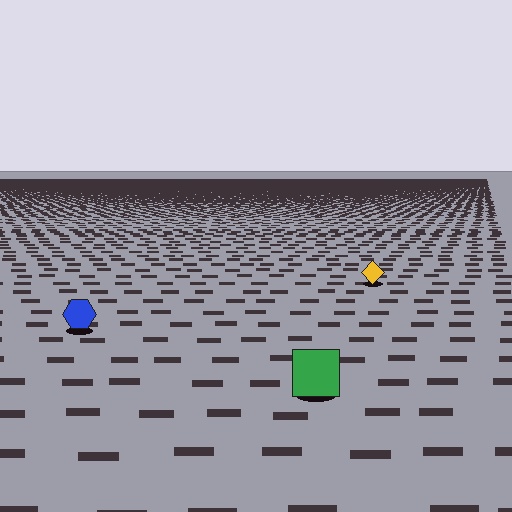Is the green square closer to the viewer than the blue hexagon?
Yes. The green square is closer — you can tell from the texture gradient: the ground texture is coarser near it.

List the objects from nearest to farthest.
From nearest to farthest: the green square, the blue hexagon, the yellow diamond.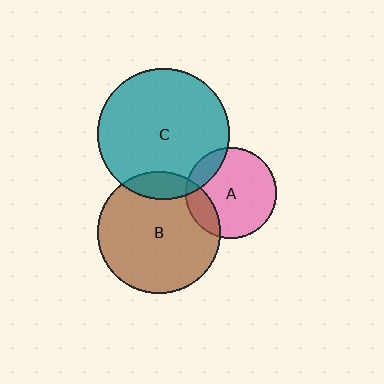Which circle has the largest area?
Circle C (teal).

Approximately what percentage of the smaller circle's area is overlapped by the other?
Approximately 15%.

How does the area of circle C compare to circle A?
Approximately 2.1 times.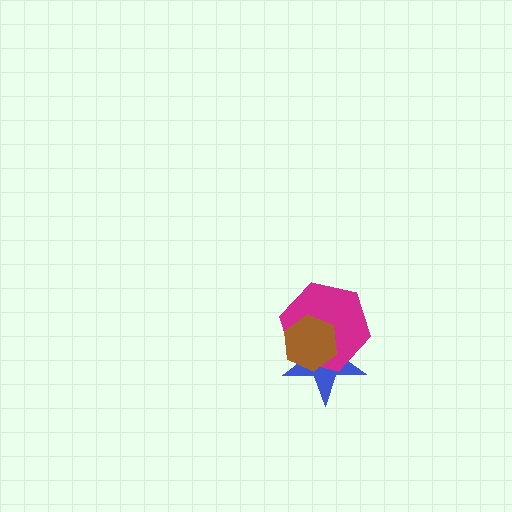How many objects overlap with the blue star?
2 objects overlap with the blue star.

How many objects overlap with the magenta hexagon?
2 objects overlap with the magenta hexagon.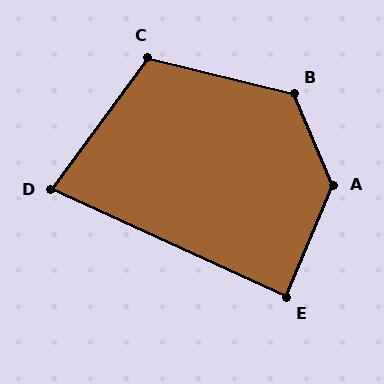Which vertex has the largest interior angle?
A, at approximately 134 degrees.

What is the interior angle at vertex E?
Approximately 88 degrees (approximately right).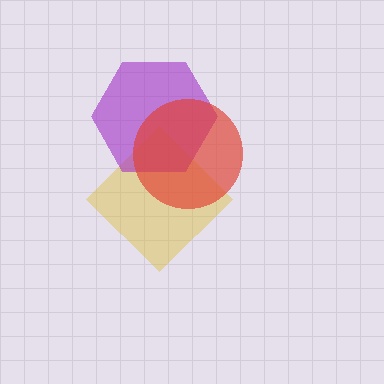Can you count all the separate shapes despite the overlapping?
Yes, there are 3 separate shapes.